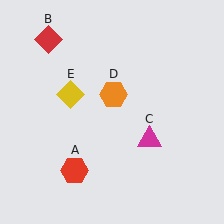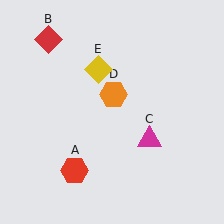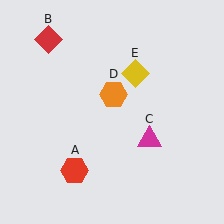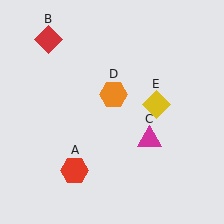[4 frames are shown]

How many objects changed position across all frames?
1 object changed position: yellow diamond (object E).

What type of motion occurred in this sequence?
The yellow diamond (object E) rotated clockwise around the center of the scene.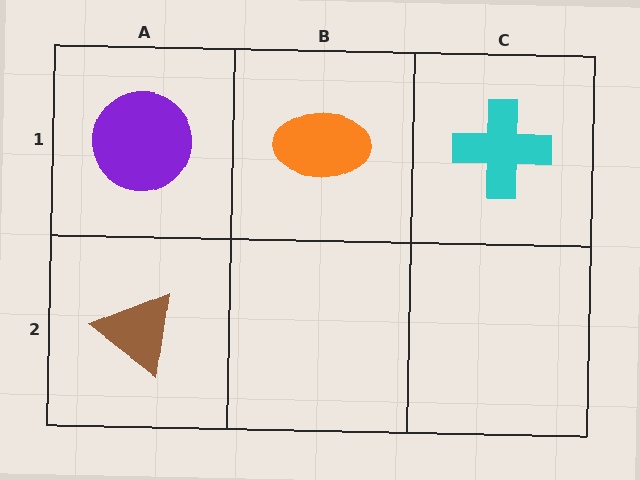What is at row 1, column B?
An orange ellipse.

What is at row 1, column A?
A purple circle.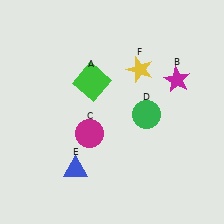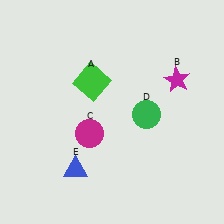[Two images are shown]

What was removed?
The yellow star (F) was removed in Image 2.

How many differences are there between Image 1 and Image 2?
There is 1 difference between the two images.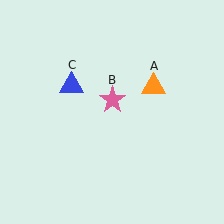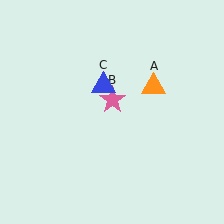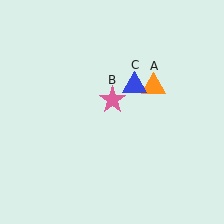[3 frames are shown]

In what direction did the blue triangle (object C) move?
The blue triangle (object C) moved right.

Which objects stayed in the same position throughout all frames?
Orange triangle (object A) and pink star (object B) remained stationary.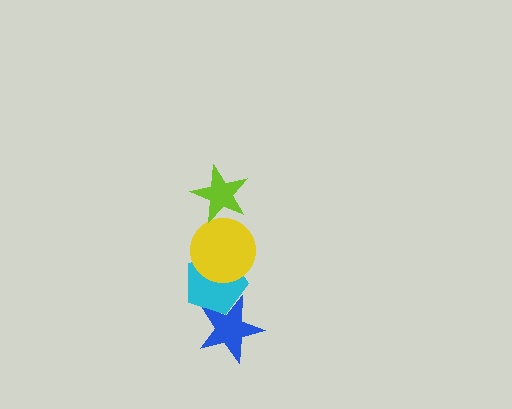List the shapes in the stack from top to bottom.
From top to bottom: the lime star, the yellow circle, the cyan pentagon, the blue star.